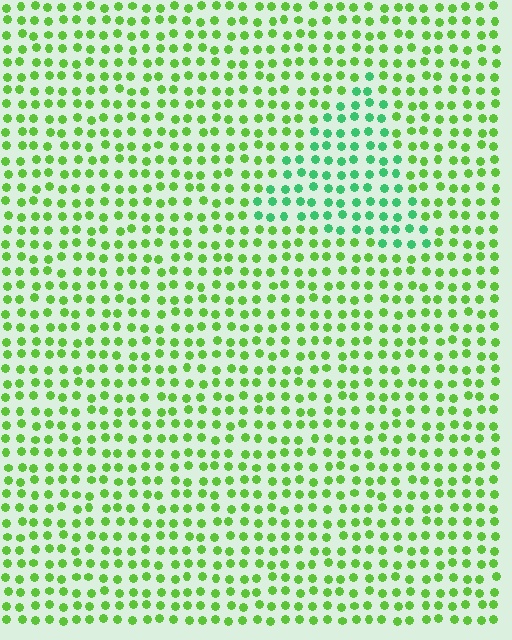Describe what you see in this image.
The image is filled with small lime elements in a uniform arrangement. A triangle-shaped region is visible where the elements are tinted to a slightly different hue, forming a subtle color boundary.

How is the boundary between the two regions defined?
The boundary is defined purely by a slight shift in hue (about 37 degrees). Spacing, size, and orientation are identical on both sides.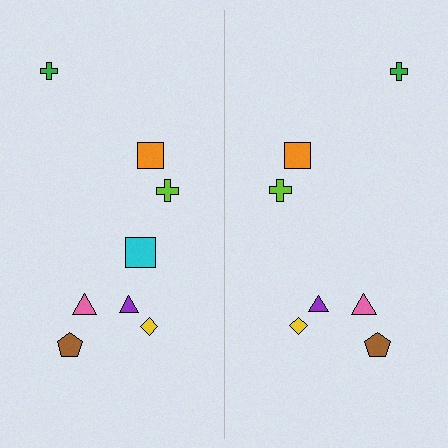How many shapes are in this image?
There are 15 shapes in this image.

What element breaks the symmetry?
A cyan square is missing from the right side.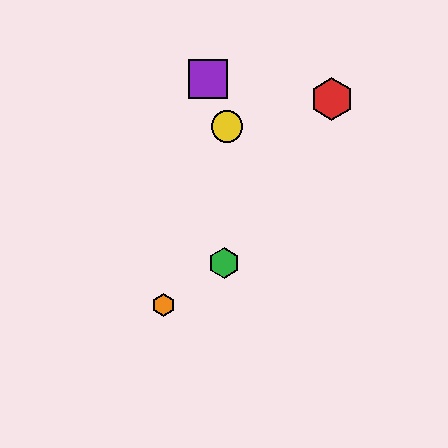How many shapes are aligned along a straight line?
3 shapes (the blue hexagon, the green hexagon, the orange hexagon) are aligned along a straight line.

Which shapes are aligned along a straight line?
The blue hexagon, the green hexagon, the orange hexagon are aligned along a straight line.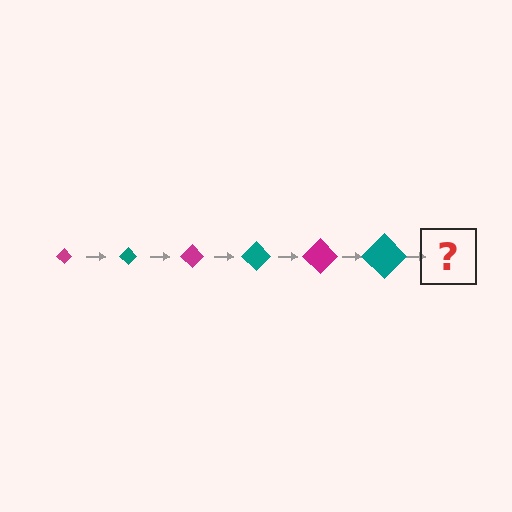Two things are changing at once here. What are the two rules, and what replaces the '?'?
The two rules are that the diamond grows larger each step and the color cycles through magenta and teal. The '?' should be a magenta diamond, larger than the previous one.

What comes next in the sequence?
The next element should be a magenta diamond, larger than the previous one.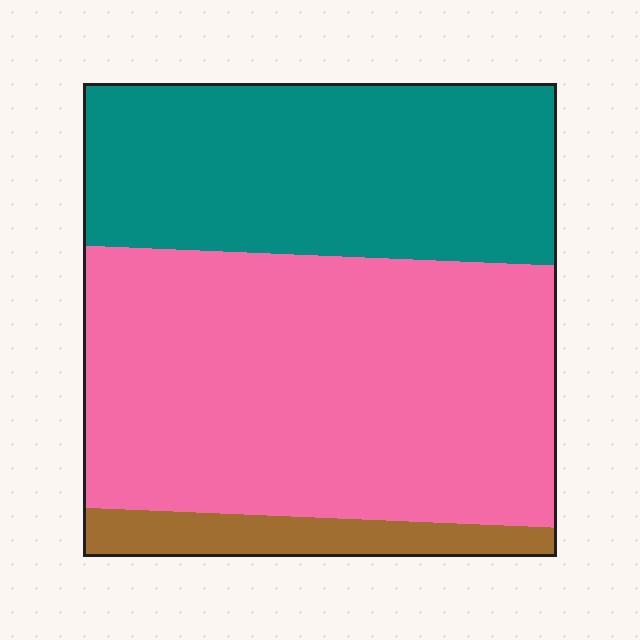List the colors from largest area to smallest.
From largest to smallest: pink, teal, brown.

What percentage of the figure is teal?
Teal takes up about three eighths (3/8) of the figure.